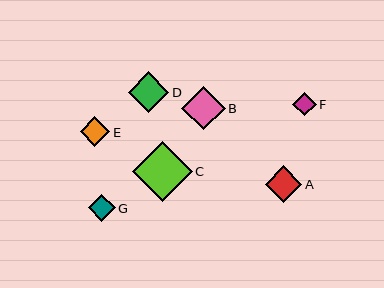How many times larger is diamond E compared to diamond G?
Diamond E is approximately 1.1 times the size of diamond G.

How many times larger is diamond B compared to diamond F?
Diamond B is approximately 1.8 times the size of diamond F.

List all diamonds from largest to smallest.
From largest to smallest: C, B, D, A, E, G, F.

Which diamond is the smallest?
Diamond F is the smallest with a size of approximately 24 pixels.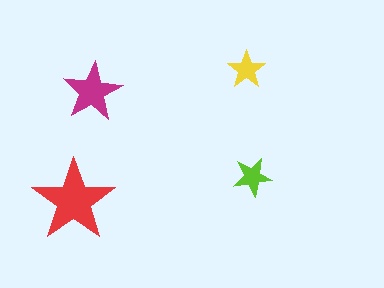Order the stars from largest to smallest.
the red one, the magenta one, the lime one, the yellow one.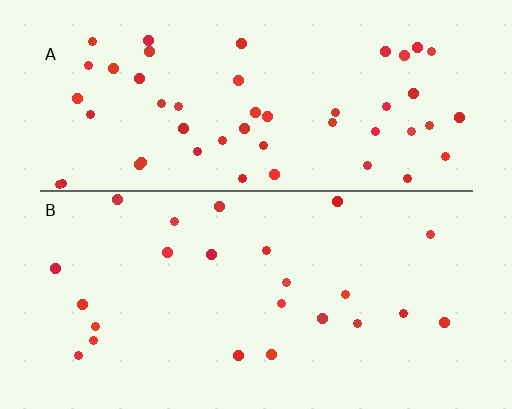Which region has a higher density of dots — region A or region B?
A (the top).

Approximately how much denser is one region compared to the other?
Approximately 2.2× — region A over region B.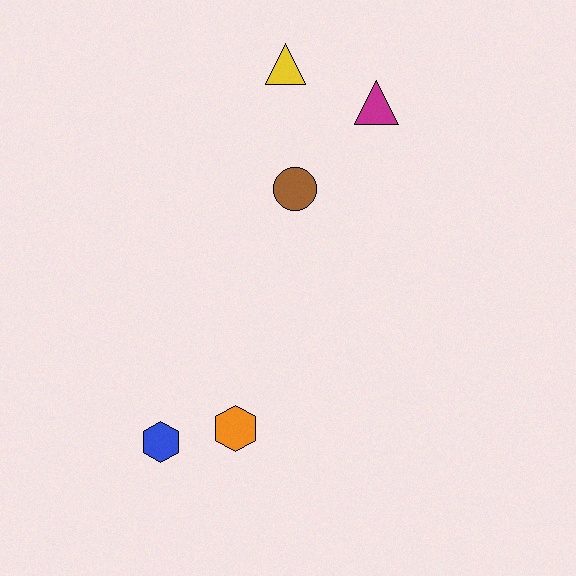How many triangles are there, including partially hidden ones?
There are 2 triangles.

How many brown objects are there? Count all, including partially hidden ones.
There is 1 brown object.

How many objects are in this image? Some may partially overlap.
There are 5 objects.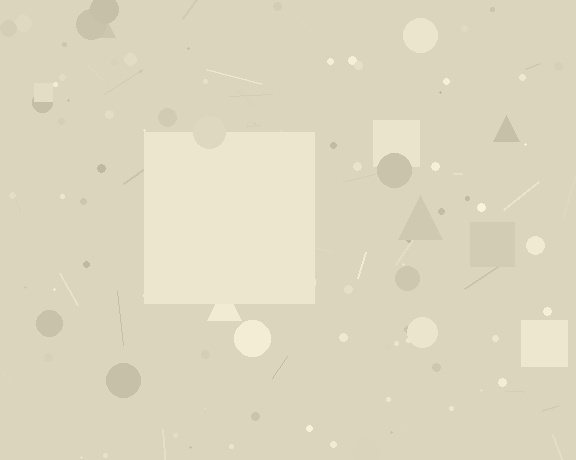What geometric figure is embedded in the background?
A square is embedded in the background.